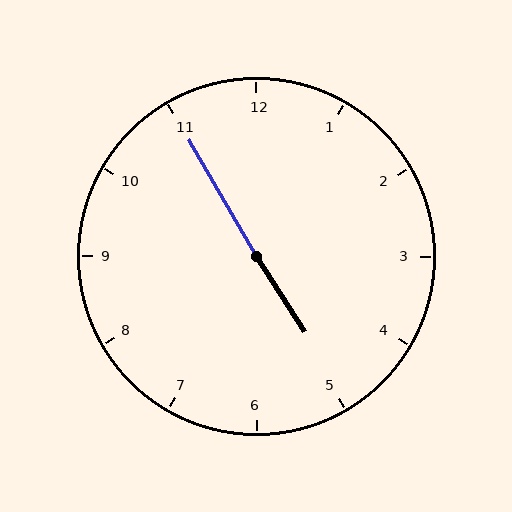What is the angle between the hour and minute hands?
Approximately 178 degrees.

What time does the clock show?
4:55.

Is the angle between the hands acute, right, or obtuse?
It is obtuse.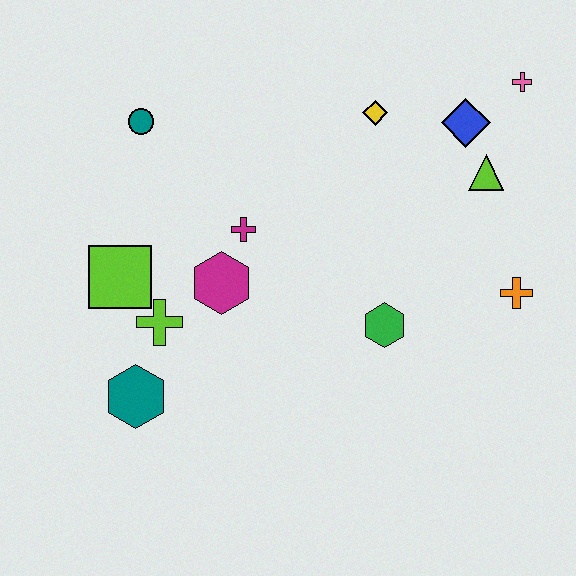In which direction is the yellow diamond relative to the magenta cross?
The yellow diamond is to the right of the magenta cross.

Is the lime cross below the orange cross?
Yes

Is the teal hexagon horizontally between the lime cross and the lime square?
Yes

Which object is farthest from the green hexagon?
The teal circle is farthest from the green hexagon.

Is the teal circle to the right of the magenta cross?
No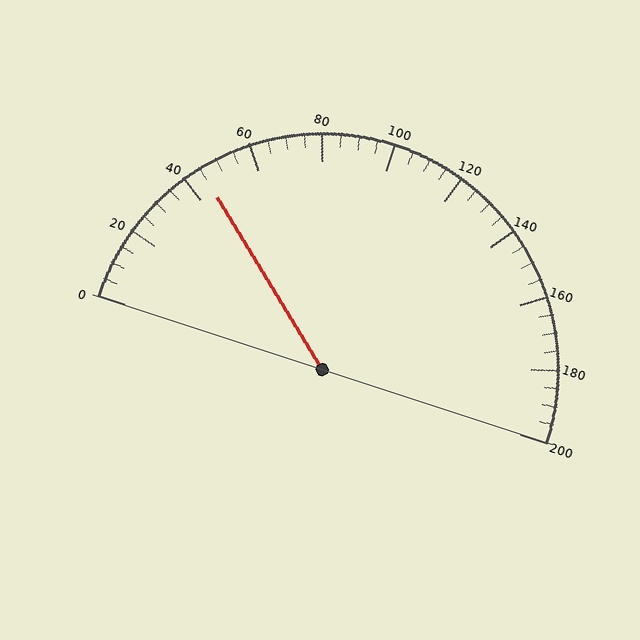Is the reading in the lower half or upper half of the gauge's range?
The reading is in the lower half of the range (0 to 200).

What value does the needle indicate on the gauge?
The needle indicates approximately 45.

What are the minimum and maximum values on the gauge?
The gauge ranges from 0 to 200.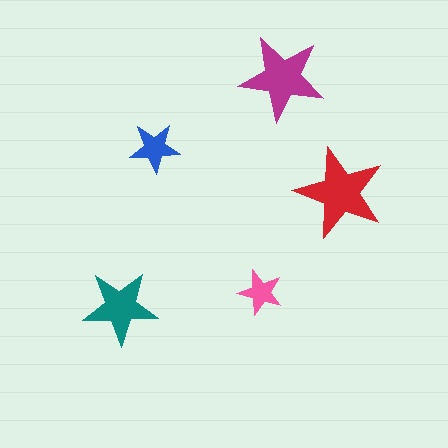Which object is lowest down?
The teal star is bottommost.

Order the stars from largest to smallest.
the red one, the magenta one, the teal one, the blue one, the pink one.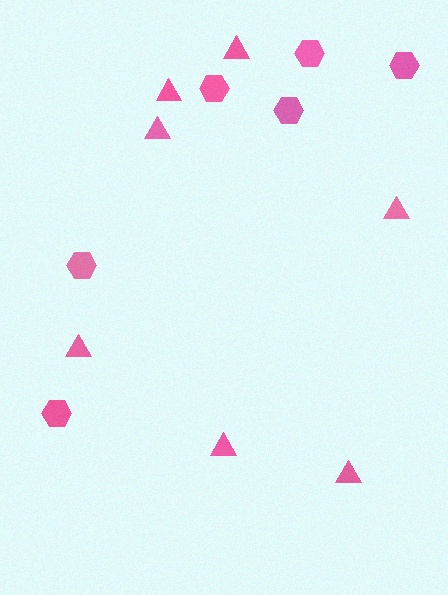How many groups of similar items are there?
There are 2 groups: one group of triangles (7) and one group of hexagons (6).